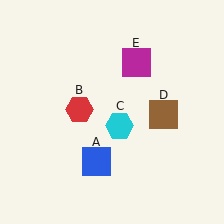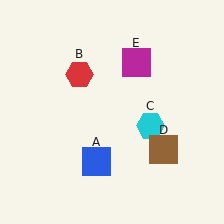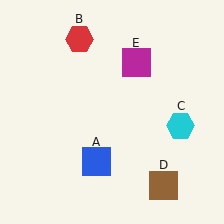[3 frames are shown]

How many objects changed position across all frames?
3 objects changed position: red hexagon (object B), cyan hexagon (object C), brown square (object D).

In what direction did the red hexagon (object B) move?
The red hexagon (object B) moved up.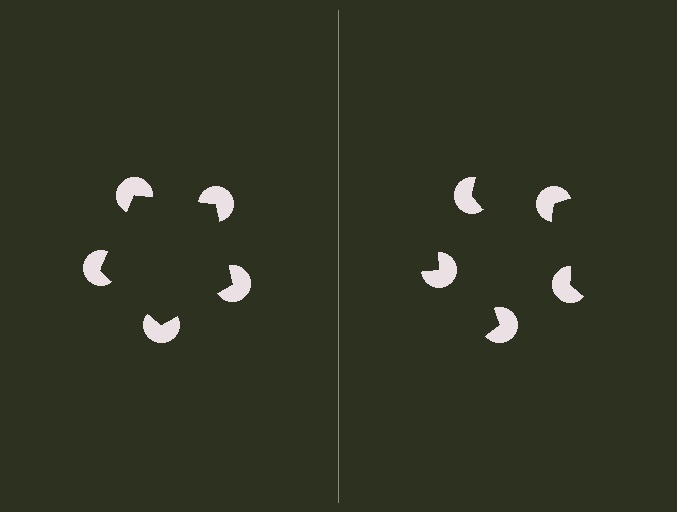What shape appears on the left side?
An illusory pentagon.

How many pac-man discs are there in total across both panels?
10 — 5 on each side.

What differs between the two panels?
The pac-man discs are positioned identically on both sides; only the wedge orientations differ. On the left they align to a pentagon; on the right they are misaligned.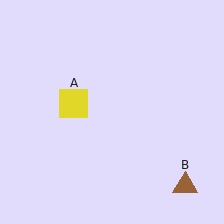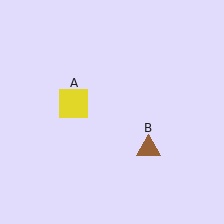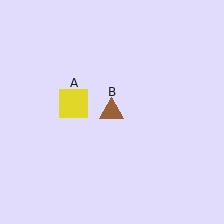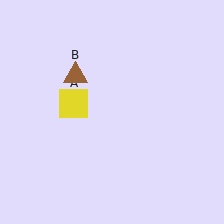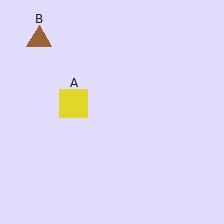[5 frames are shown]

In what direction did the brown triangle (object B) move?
The brown triangle (object B) moved up and to the left.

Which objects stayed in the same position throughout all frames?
Yellow square (object A) remained stationary.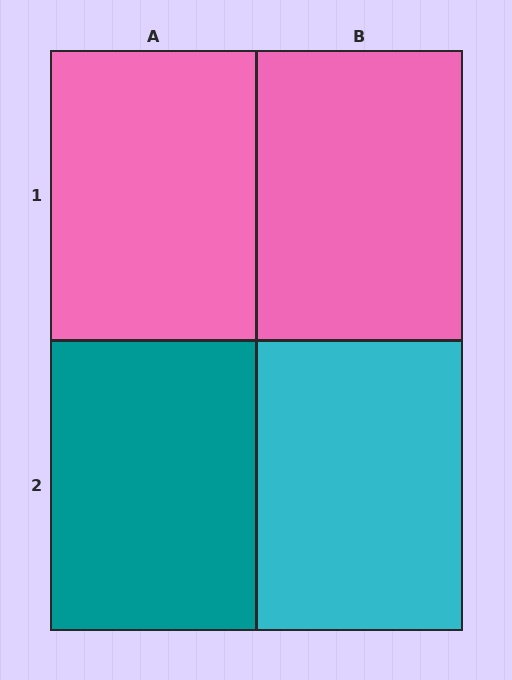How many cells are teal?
1 cell is teal.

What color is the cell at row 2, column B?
Cyan.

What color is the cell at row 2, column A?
Teal.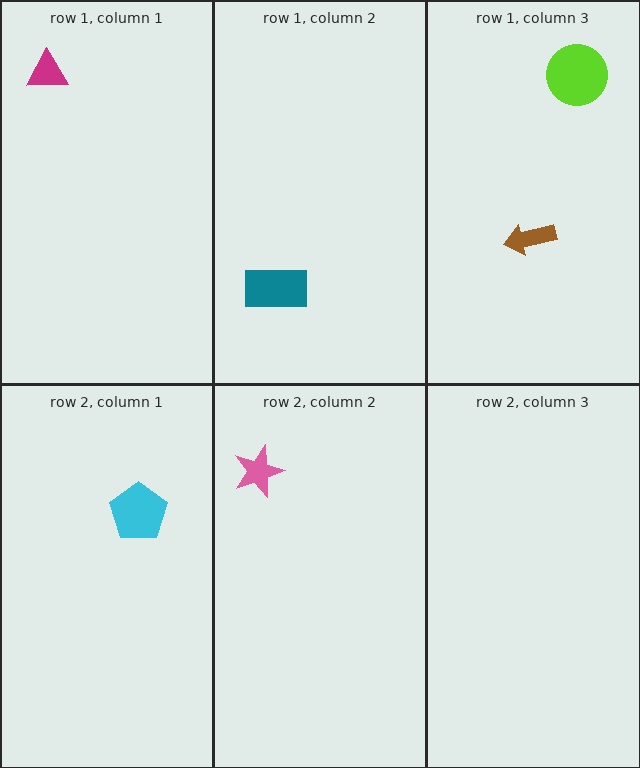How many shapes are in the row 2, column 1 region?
1.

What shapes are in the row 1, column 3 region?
The lime circle, the brown arrow.